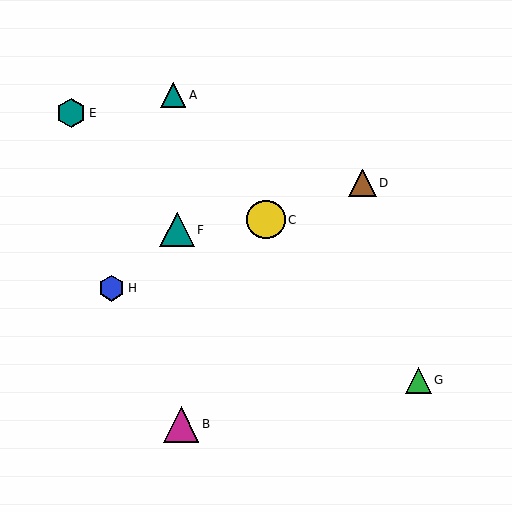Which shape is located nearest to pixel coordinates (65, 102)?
The teal hexagon (labeled E) at (71, 113) is nearest to that location.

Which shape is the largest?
The yellow circle (labeled C) is the largest.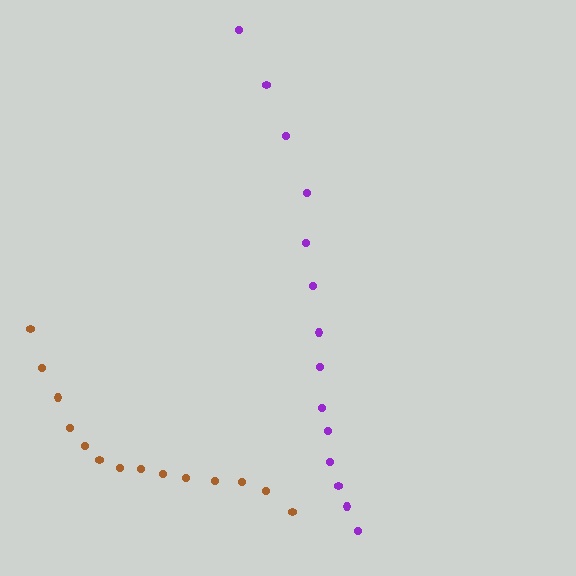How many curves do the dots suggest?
There are 2 distinct paths.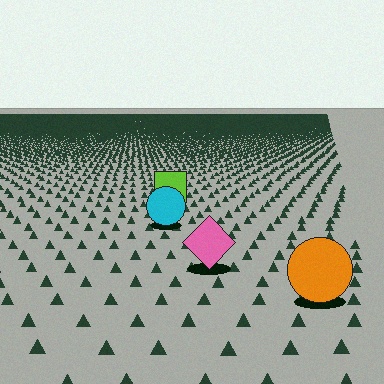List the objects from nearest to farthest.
From nearest to farthest: the orange circle, the pink diamond, the cyan circle, the lime square.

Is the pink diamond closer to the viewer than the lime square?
Yes. The pink diamond is closer — you can tell from the texture gradient: the ground texture is coarser near it.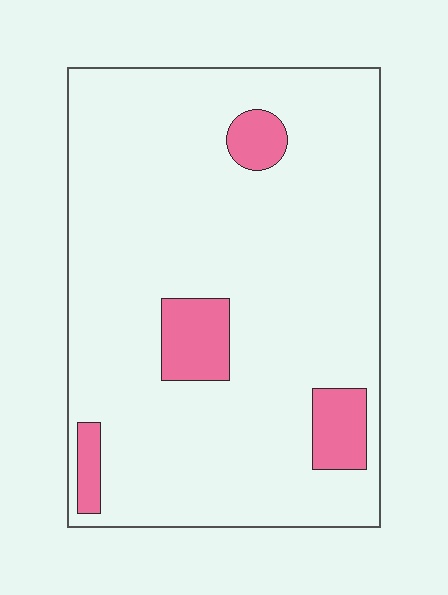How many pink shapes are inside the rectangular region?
4.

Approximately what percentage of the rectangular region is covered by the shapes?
Approximately 10%.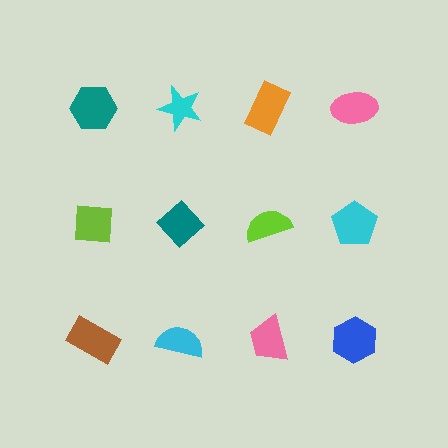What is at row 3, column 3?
A pink trapezoid.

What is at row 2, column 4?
A cyan pentagon.